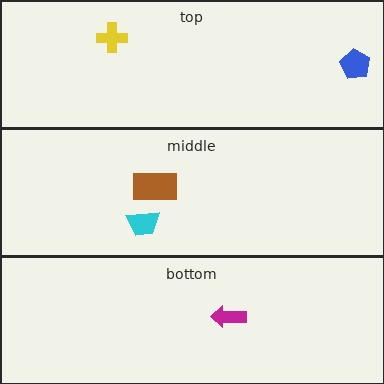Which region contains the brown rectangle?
The middle region.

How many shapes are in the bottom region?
1.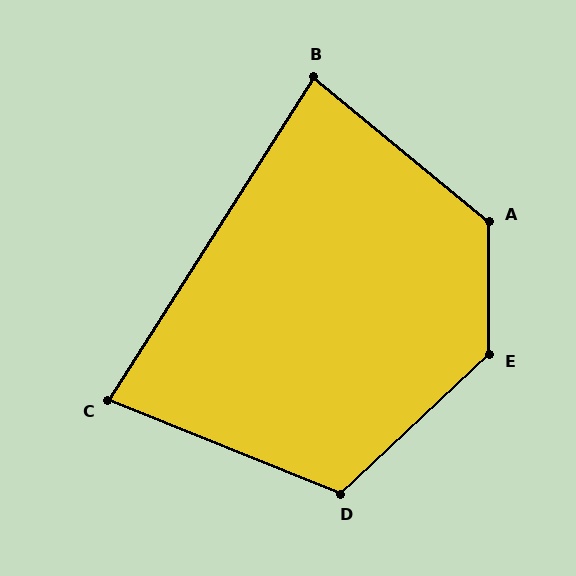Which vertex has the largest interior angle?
E, at approximately 133 degrees.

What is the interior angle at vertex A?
Approximately 129 degrees (obtuse).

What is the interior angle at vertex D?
Approximately 115 degrees (obtuse).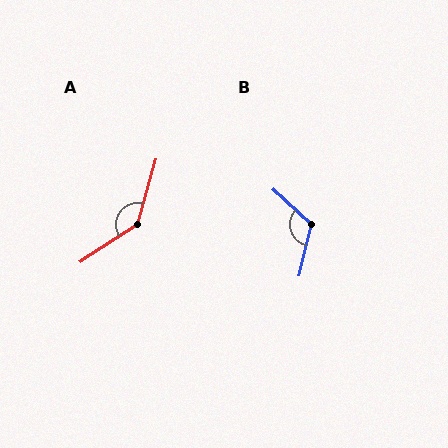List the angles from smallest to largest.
B (119°), A (139°).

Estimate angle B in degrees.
Approximately 119 degrees.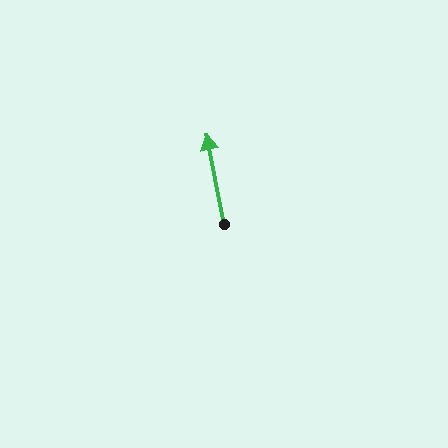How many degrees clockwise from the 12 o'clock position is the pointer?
Approximately 349 degrees.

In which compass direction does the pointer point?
North.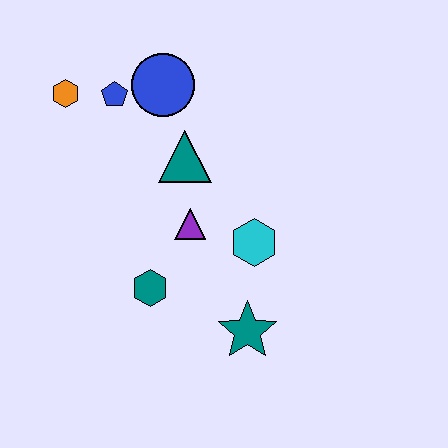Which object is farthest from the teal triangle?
The teal star is farthest from the teal triangle.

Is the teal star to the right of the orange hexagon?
Yes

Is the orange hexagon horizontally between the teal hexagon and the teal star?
No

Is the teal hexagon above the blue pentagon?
No